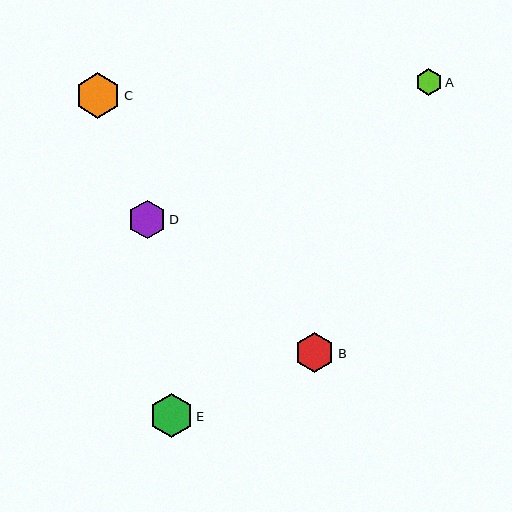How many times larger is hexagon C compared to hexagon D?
Hexagon C is approximately 1.2 times the size of hexagon D.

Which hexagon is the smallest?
Hexagon A is the smallest with a size of approximately 27 pixels.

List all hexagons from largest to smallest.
From largest to smallest: C, E, B, D, A.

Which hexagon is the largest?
Hexagon C is the largest with a size of approximately 45 pixels.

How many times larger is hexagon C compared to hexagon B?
Hexagon C is approximately 1.1 times the size of hexagon B.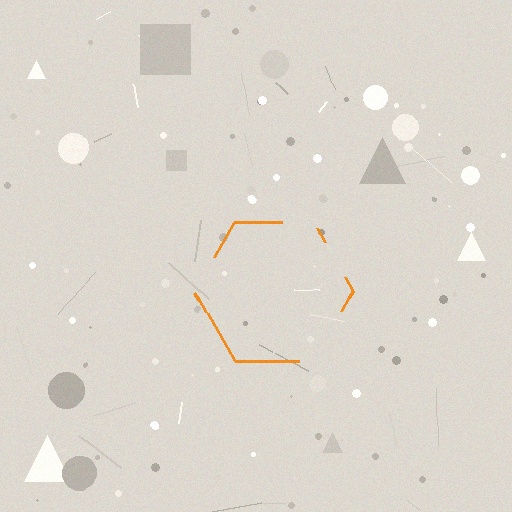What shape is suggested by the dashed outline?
The dashed outline suggests a hexagon.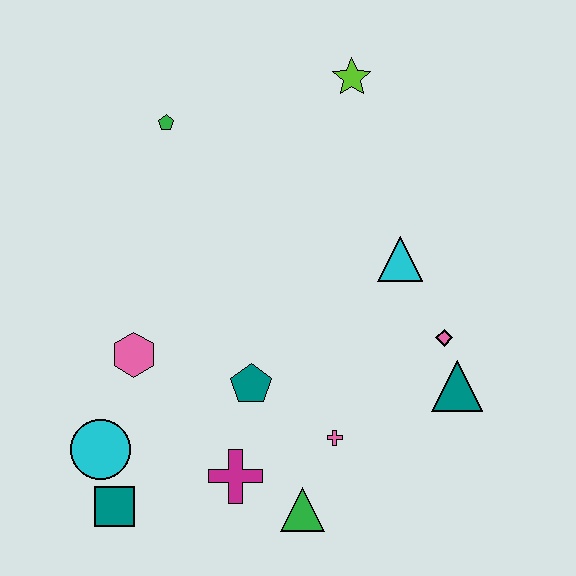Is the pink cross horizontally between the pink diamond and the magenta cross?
Yes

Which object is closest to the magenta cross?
The green triangle is closest to the magenta cross.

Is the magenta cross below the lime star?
Yes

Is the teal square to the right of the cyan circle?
Yes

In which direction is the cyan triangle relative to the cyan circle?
The cyan triangle is to the right of the cyan circle.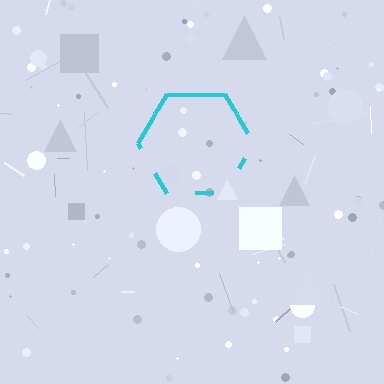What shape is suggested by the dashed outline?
The dashed outline suggests a hexagon.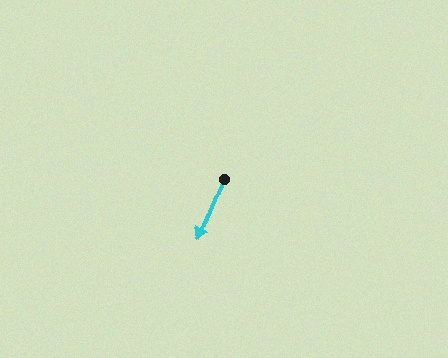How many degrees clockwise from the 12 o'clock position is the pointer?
Approximately 203 degrees.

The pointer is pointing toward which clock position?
Roughly 7 o'clock.